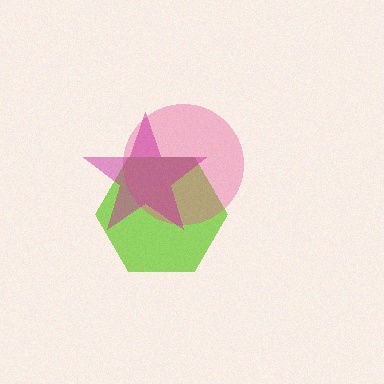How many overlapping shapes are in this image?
There are 3 overlapping shapes in the image.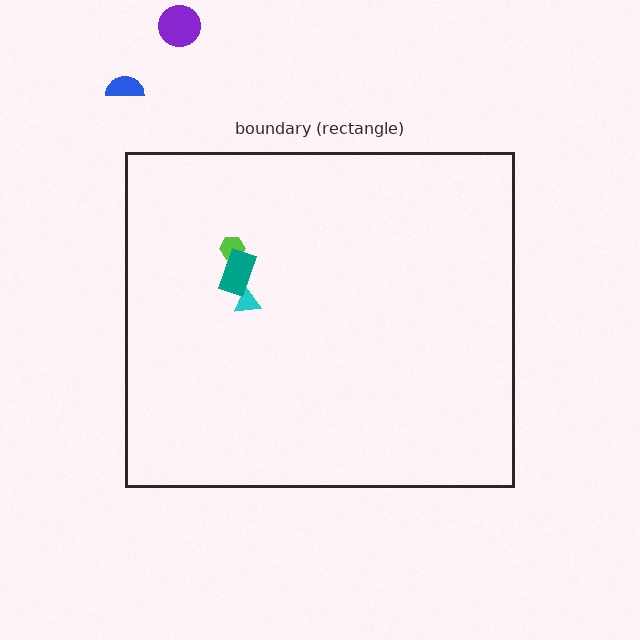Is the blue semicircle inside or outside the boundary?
Outside.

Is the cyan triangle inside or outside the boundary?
Inside.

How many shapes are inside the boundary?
3 inside, 2 outside.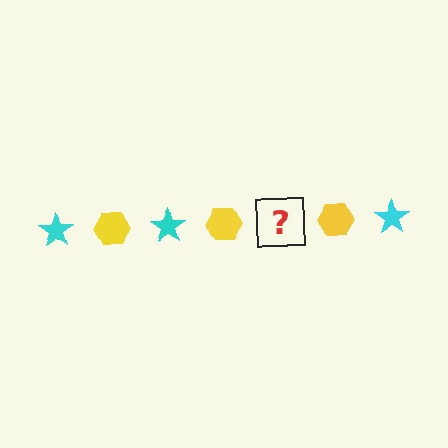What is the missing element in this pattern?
The missing element is a cyan star.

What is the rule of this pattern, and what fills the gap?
The rule is that the pattern alternates between cyan star and yellow hexagon. The gap should be filled with a cyan star.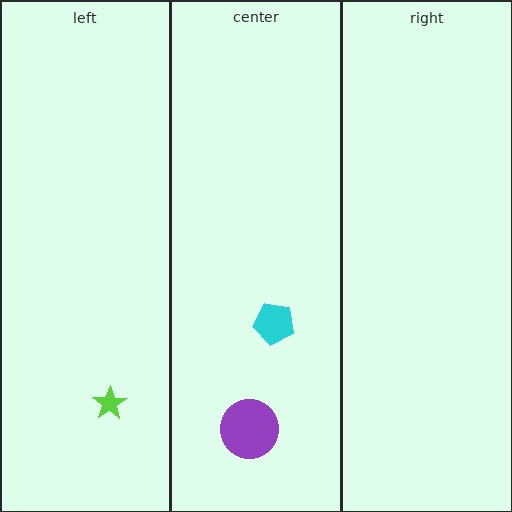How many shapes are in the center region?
2.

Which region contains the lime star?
The left region.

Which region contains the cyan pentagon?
The center region.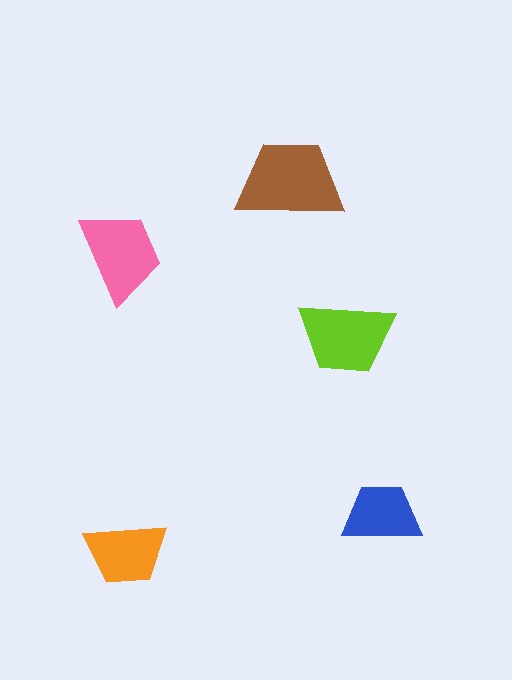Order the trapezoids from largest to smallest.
the brown one, the lime one, the pink one, the orange one, the blue one.